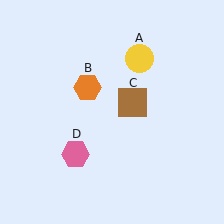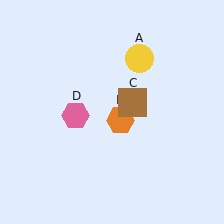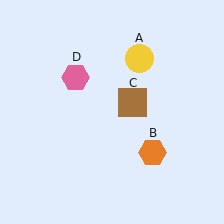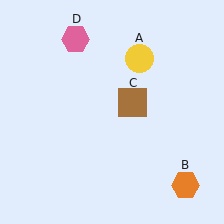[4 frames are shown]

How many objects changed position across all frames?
2 objects changed position: orange hexagon (object B), pink hexagon (object D).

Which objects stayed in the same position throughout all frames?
Yellow circle (object A) and brown square (object C) remained stationary.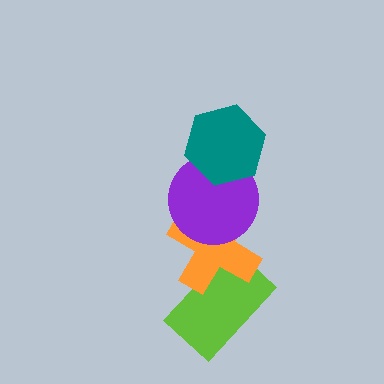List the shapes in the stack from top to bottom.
From top to bottom: the teal hexagon, the purple circle, the orange cross, the lime rectangle.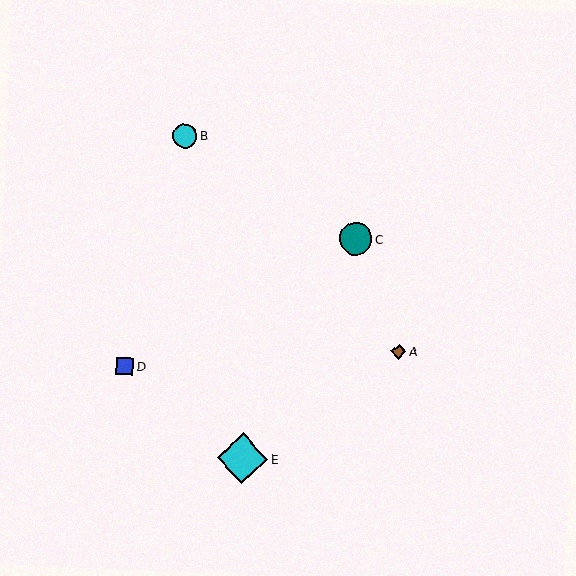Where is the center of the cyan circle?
The center of the cyan circle is at (185, 136).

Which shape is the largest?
The cyan diamond (labeled E) is the largest.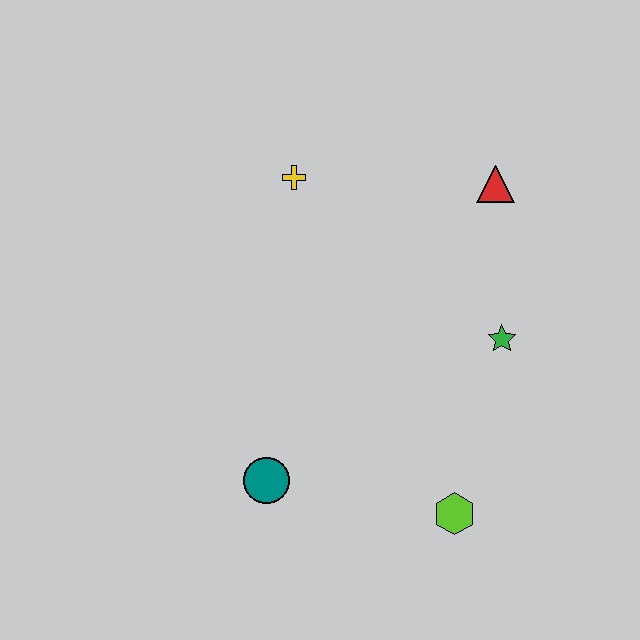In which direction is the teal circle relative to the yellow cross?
The teal circle is below the yellow cross.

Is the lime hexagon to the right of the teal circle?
Yes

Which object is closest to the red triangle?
The green star is closest to the red triangle.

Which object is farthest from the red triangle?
The teal circle is farthest from the red triangle.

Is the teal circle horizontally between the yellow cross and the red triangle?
No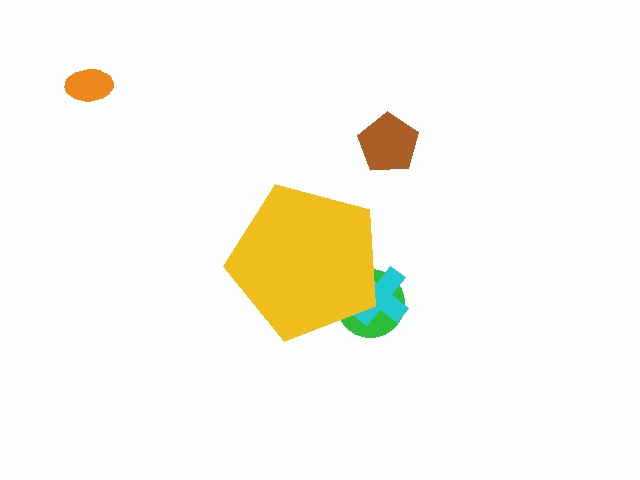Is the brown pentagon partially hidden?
No, the brown pentagon is fully visible.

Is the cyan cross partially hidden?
Yes, the cyan cross is partially hidden behind the yellow pentagon.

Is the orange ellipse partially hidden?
No, the orange ellipse is fully visible.